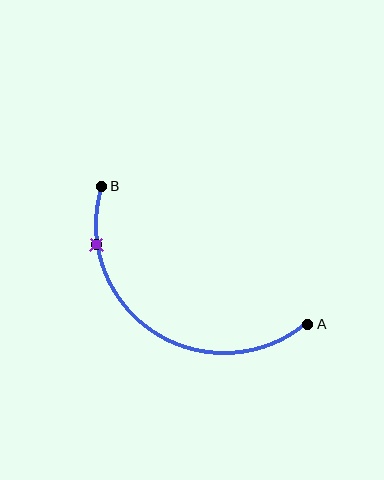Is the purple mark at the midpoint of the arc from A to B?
No. The purple mark lies on the arc but is closer to endpoint B. The arc midpoint would be at the point on the curve equidistant along the arc from both A and B.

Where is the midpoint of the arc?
The arc midpoint is the point on the curve farthest from the straight line joining A and B. It sits below and to the left of that line.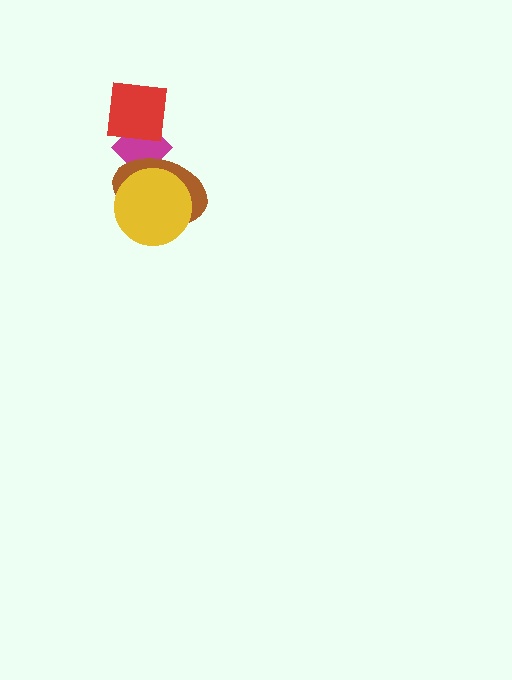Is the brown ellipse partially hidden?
Yes, it is partially covered by another shape.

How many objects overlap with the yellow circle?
2 objects overlap with the yellow circle.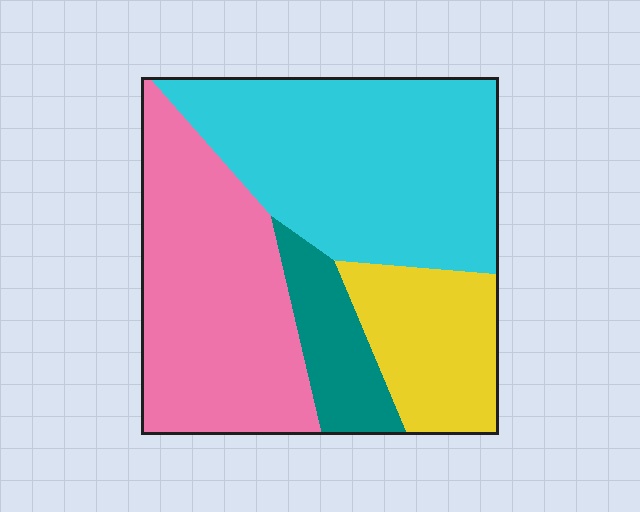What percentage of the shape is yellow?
Yellow covers roughly 15% of the shape.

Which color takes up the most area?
Cyan, at roughly 40%.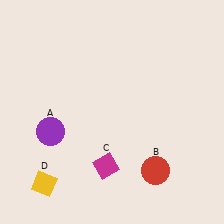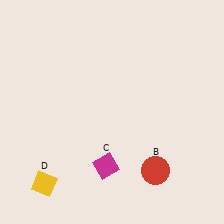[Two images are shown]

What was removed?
The purple circle (A) was removed in Image 2.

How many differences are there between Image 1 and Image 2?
There is 1 difference between the two images.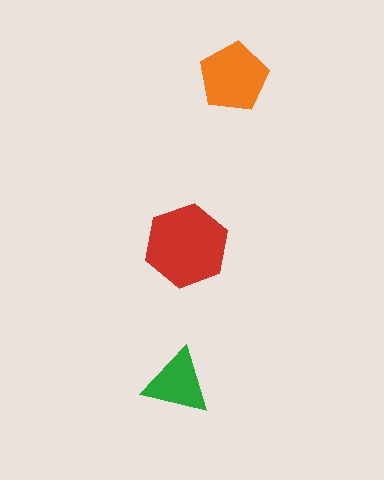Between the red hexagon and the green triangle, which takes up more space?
The red hexagon.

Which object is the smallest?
The green triangle.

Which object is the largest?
The red hexagon.